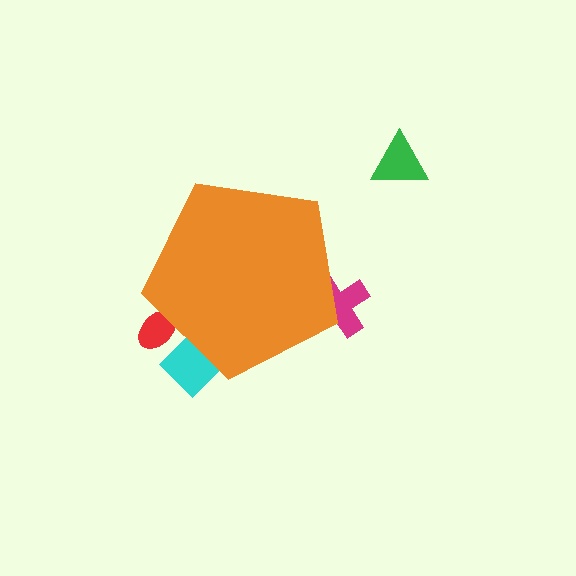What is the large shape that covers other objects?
An orange pentagon.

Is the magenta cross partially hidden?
Yes, the magenta cross is partially hidden behind the orange pentagon.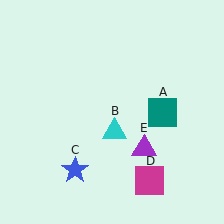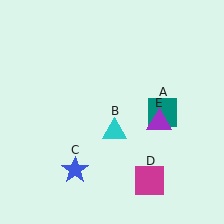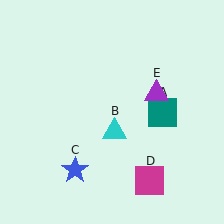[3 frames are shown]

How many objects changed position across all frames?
1 object changed position: purple triangle (object E).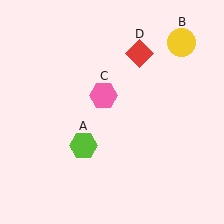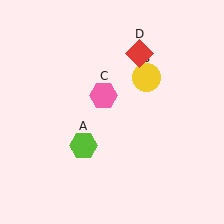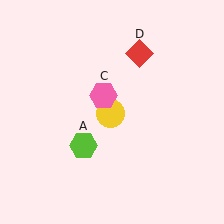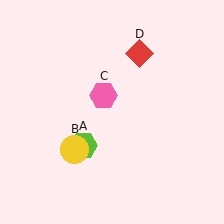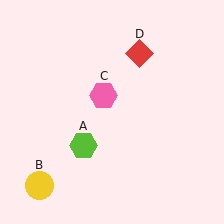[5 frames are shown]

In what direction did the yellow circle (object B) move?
The yellow circle (object B) moved down and to the left.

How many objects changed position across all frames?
1 object changed position: yellow circle (object B).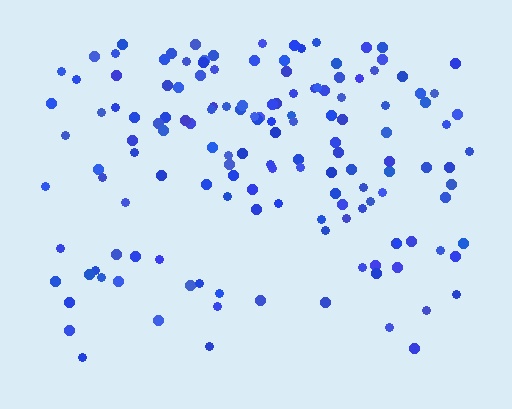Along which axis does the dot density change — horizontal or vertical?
Vertical.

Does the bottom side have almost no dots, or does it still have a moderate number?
Still a moderate number, just noticeably fewer than the top.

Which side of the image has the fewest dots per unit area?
The bottom.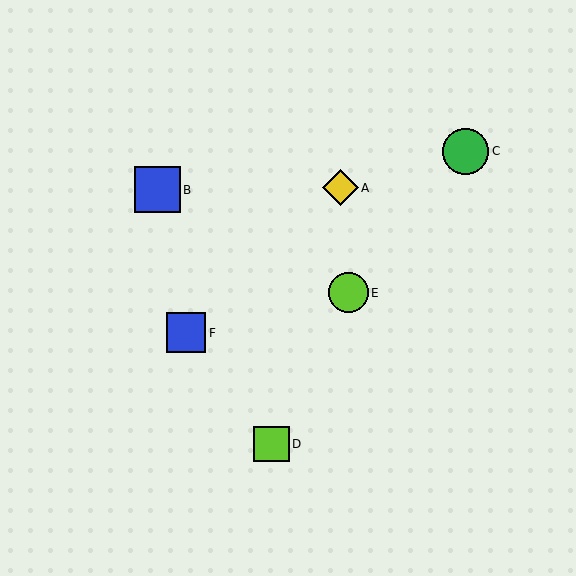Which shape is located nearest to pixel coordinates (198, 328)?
The blue square (labeled F) at (186, 333) is nearest to that location.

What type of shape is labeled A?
Shape A is a yellow diamond.